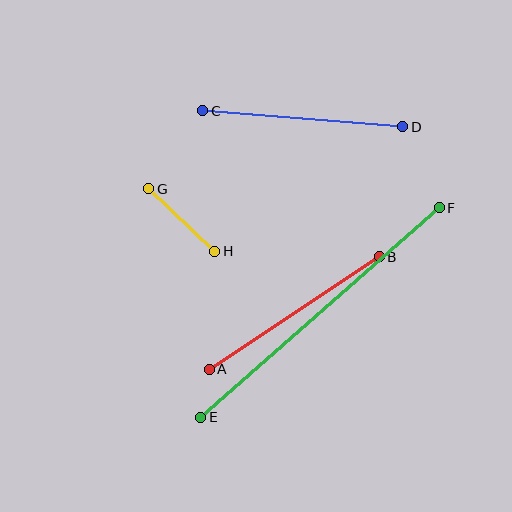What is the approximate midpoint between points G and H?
The midpoint is at approximately (182, 220) pixels.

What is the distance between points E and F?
The distance is approximately 317 pixels.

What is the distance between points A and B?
The distance is approximately 204 pixels.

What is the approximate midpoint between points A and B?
The midpoint is at approximately (294, 313) pixels.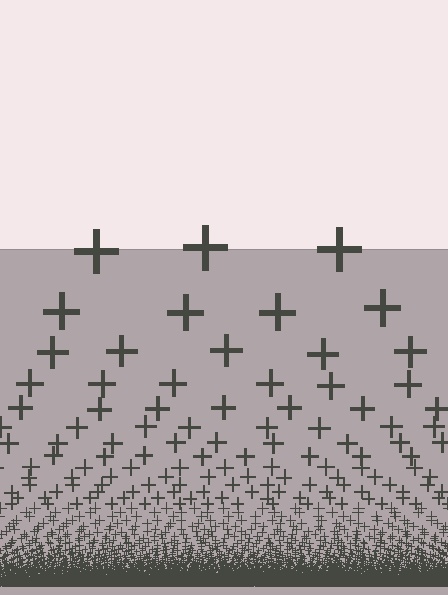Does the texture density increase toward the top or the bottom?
Density increases toward the bottom.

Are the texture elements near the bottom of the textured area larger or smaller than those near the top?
Smaller. The gradient is inverted — elements near the bottom are smaller and denser.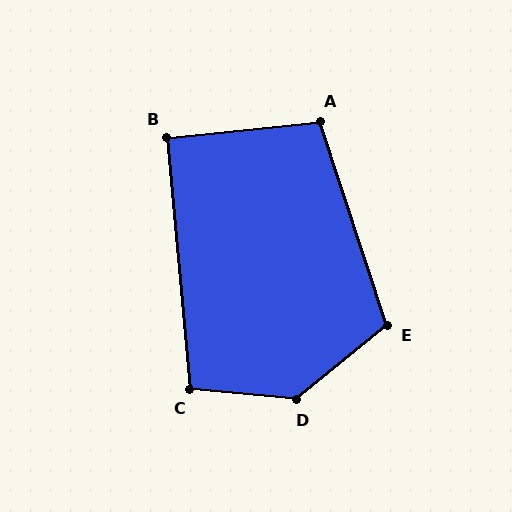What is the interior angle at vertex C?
Approximately 101 degrees (obtuse).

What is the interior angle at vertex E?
Approximately 111 degrees (obtuse).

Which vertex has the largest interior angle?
D, at approximately 136 degrees.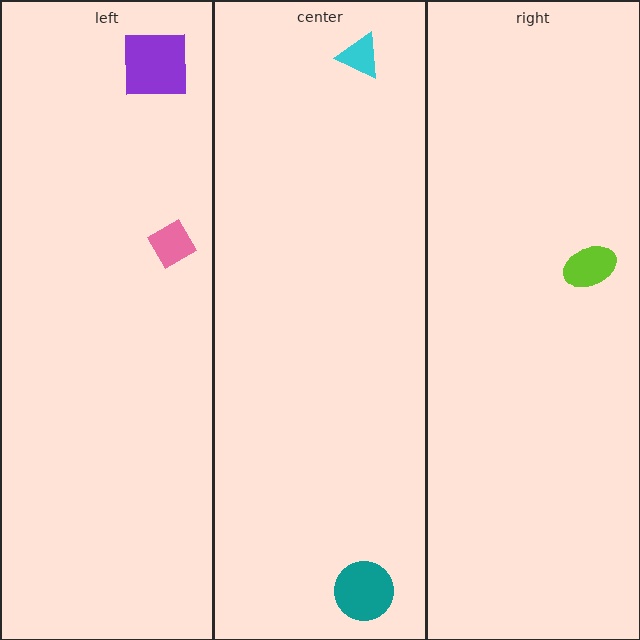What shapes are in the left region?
The purple square, the pink diamond.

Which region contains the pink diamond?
The left region.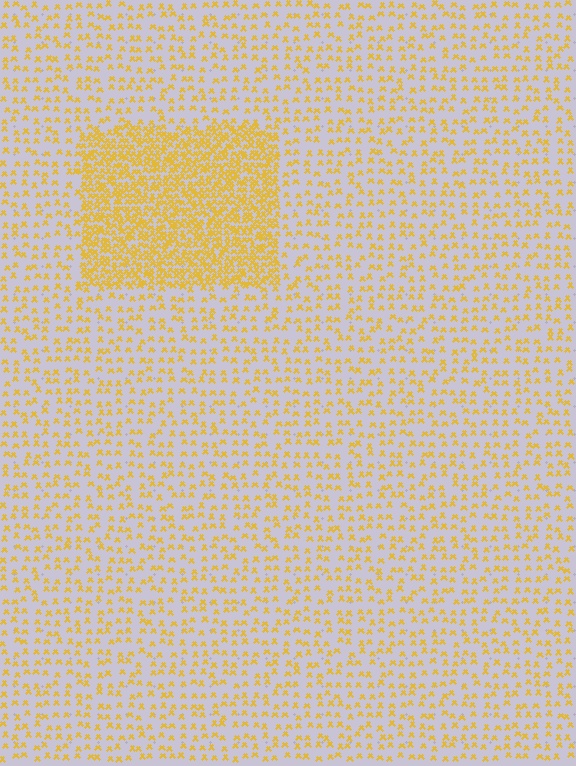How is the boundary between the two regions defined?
The boundary is defined by a change in element density (approximately 2.8x ratio). All elements are the same color, size, and shape.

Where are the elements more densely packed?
The elements are more densely packed inside the rectangle boundary.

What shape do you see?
I see a rectangle.